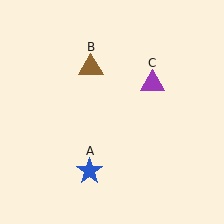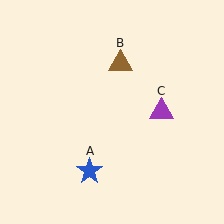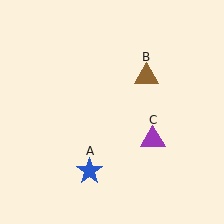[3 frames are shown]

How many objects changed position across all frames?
2 objects changed position: brown triangle (object B), purple triangle (object C).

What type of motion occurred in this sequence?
The brown triangle (object B), purple triangle (object C) rotated clockwise around the center of the scene.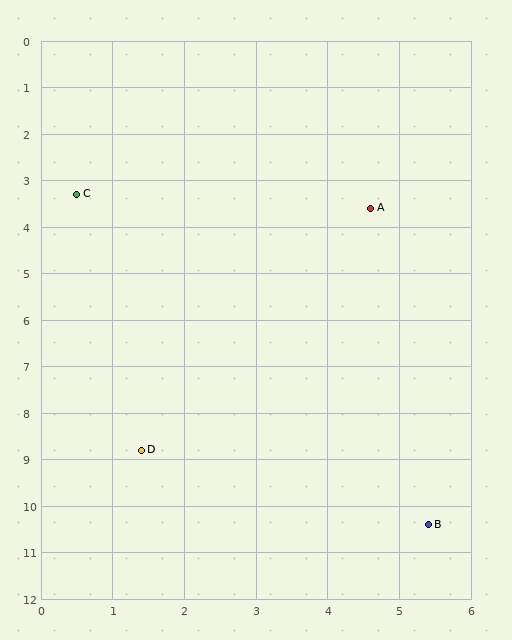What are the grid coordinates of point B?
Point B is at approximately (5.4, 10.4).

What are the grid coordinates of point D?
Point D is at approximately (1.4, 8.8).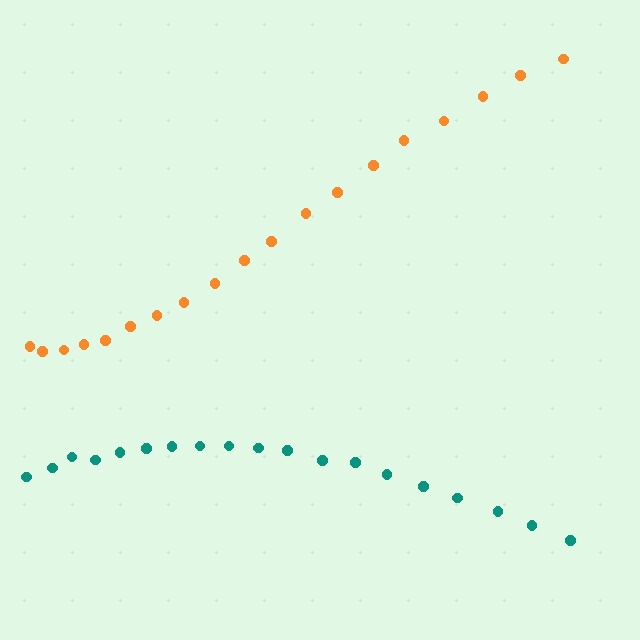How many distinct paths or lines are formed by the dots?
There are 2 distinct paths.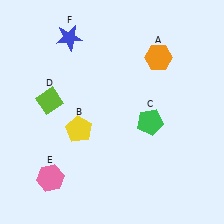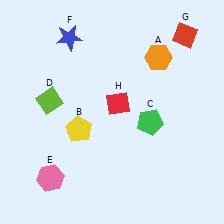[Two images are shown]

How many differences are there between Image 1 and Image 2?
There are 2 differences between the two images.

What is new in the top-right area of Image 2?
A red diamond (G) was added in the top-right area of Image 2.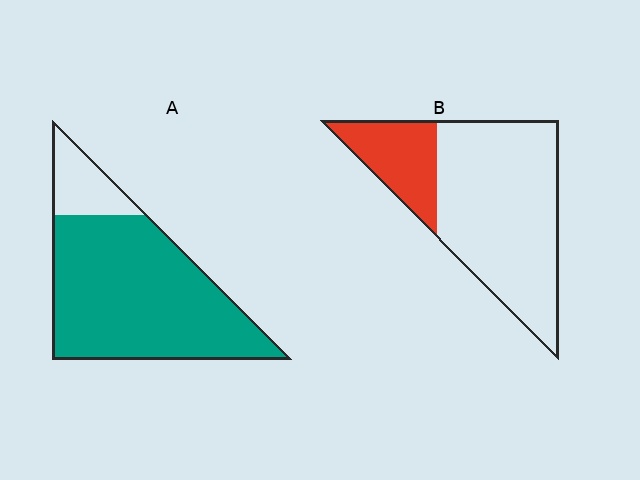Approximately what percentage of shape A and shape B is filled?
A is approximately 85% and B is approximately 25%.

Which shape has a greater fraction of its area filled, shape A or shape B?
Shape A.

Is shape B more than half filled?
No.